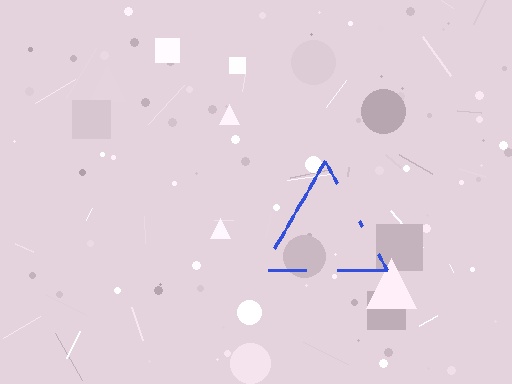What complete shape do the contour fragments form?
The contour fragments form a triangle.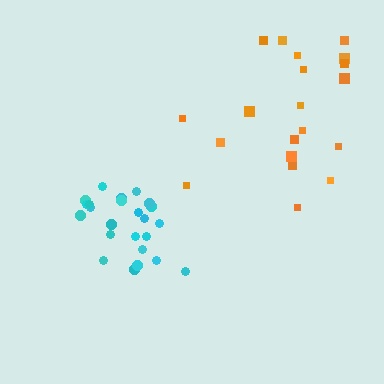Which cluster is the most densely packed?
Cyan.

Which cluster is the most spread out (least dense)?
Orange.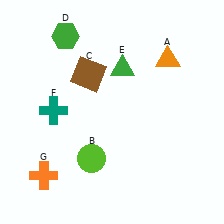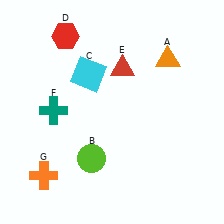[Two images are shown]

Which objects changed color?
C changed from brown to cyan. D changed from green to red. E changed from green to red.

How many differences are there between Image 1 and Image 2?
There are 3 differences between the two images.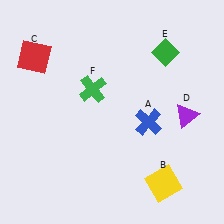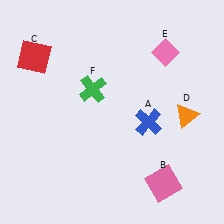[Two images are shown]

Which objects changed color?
B changed from yellow to pink. D changed from purple to orange. E changed from green to pink.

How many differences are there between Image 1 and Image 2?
There are 3 differences between the two images.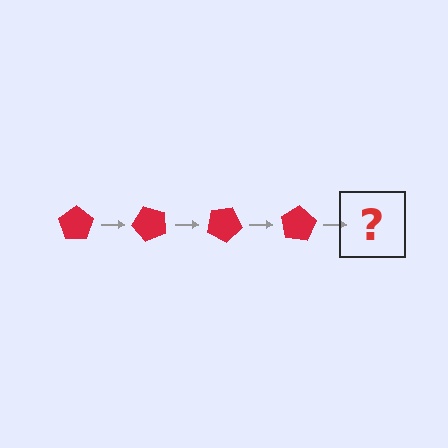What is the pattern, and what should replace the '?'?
The pattern is that the pentagon rotates 50 degrees each step. The '?' should be a red pentagon rotated 200 degrees.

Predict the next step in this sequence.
The next step is a red pentagon rotated 200 degrees.